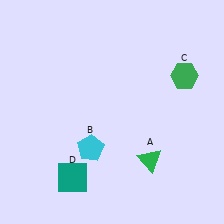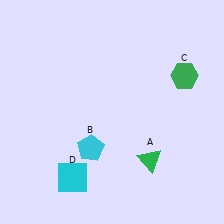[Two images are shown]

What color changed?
The square (D) changed from teal in Image 1 to cyan in Image 2.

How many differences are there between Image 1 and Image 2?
There is 1 difference between the two images.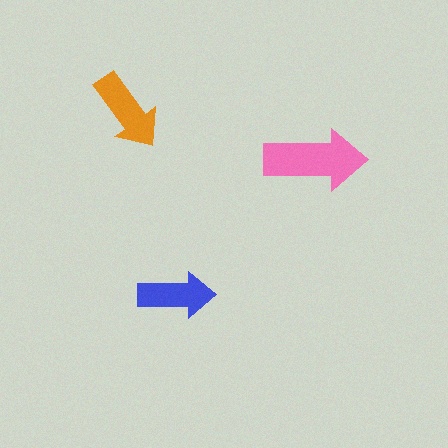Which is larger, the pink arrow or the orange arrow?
The pink one.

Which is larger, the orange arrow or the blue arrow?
The orange one.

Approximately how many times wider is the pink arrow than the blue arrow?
About 1.5 times wider.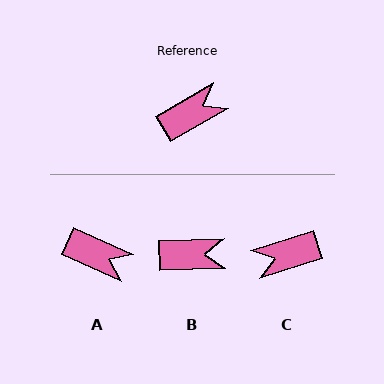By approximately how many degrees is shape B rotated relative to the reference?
Approximately 28 degrees clockwise.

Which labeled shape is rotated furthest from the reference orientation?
C, about 167 degrees away.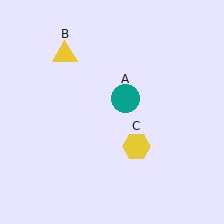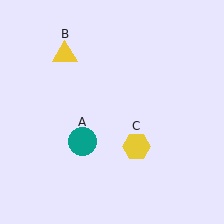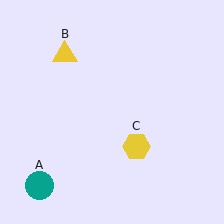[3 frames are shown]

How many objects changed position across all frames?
1 object changed position: teal circle (object A).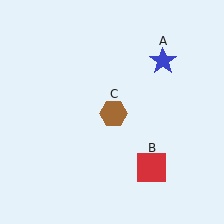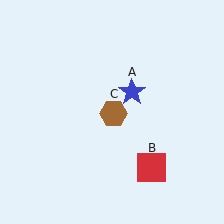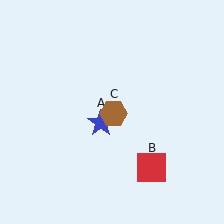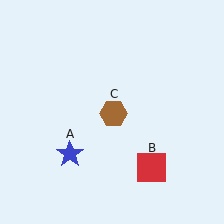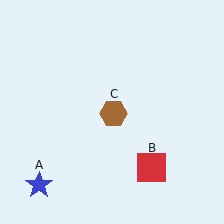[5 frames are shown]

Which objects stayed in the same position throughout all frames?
Red square (object B) and brown hexagon (object C) remained stationary.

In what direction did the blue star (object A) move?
The blue star (object A) moved down and to the left.